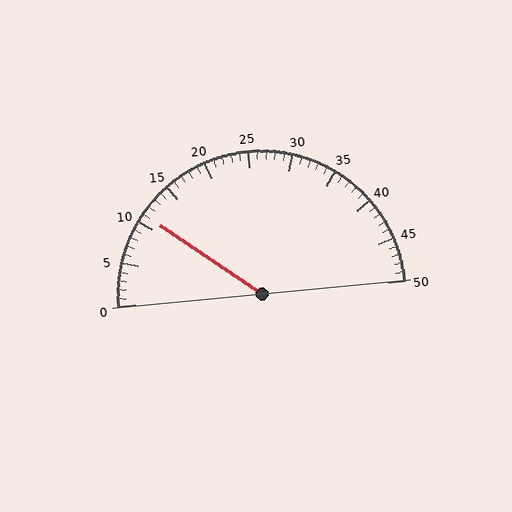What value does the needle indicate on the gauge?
The needle indicates approximately 11.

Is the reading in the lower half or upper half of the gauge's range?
The reading is in the lower half of the range (0 to 50).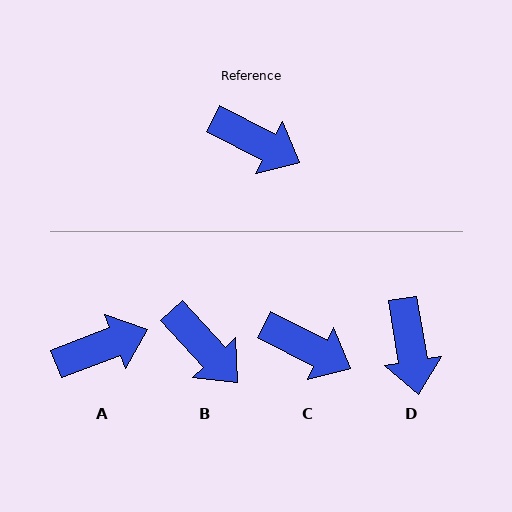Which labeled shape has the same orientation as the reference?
C.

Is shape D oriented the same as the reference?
No, it is off by about 53 degrees.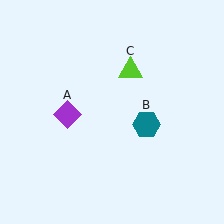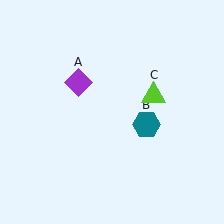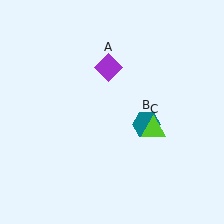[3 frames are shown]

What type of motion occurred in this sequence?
The purple diamond (object A), lime triangle (object C) rotated clockwise around the center of the scene.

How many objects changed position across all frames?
2 objects changed position: purple diamond (object A), lime triangle (object C).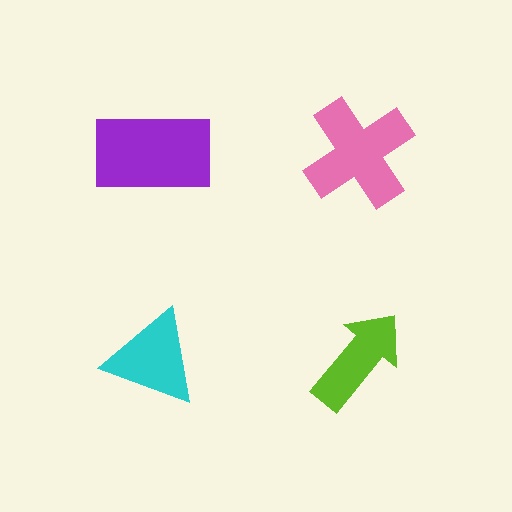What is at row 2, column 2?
A lime arrow.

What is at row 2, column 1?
A cyan triangle.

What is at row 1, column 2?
A pink cross.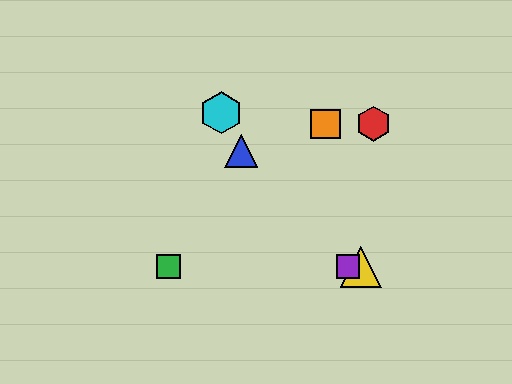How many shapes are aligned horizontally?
3 shapes (the green square, the yellow triangle, the purple square) are aligned horizontally.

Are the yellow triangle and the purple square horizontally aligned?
Yes, both are at y≈267.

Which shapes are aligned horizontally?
The green square, the yellow triangle, the purple square are aligned horizontally.